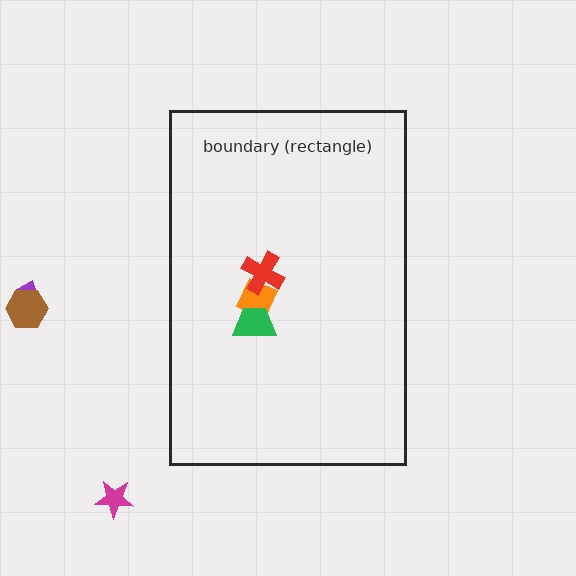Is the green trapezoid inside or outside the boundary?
Inside.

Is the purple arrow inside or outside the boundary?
Outside.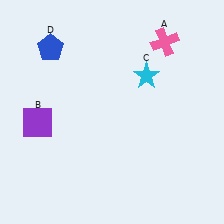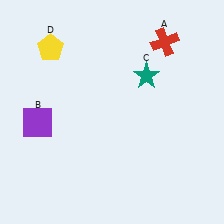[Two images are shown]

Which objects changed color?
A changed from pink to red. C changed from cyan to teal. D changed from blue to yellow.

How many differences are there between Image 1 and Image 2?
There are 3 differences between the two images.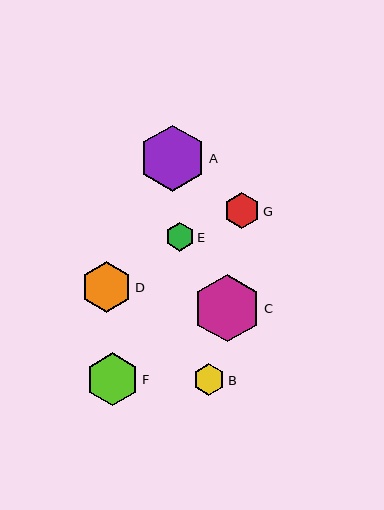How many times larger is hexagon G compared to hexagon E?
Hexagon G is approximately 1.3 times the size of hexagon E.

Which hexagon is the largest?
Hexagon C is the largest with a size of approximately 68 pixels.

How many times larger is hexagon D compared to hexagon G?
Hexagon D is approximately 1.4 times the size of hexagon G.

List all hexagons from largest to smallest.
From largest to smallest: C, A, F, D, G, B, E.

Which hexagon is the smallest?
Hexagon E is the smallest with a size of approximately 29 pixels.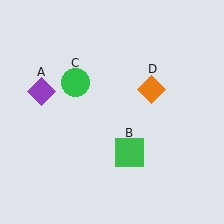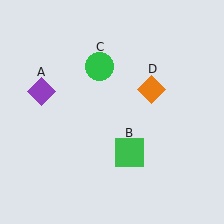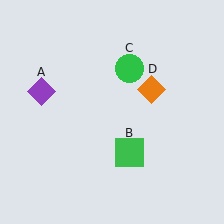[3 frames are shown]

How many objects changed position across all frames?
1 object changed position: green circle (object C).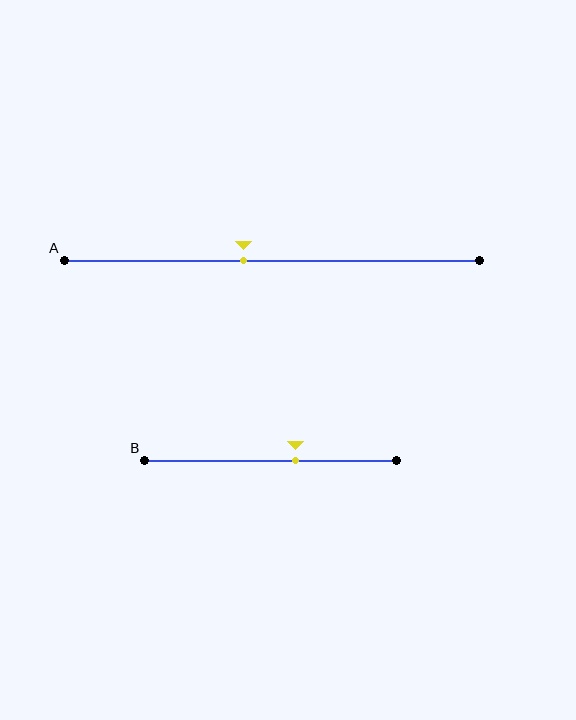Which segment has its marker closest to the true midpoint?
Segment A has its marker closest to the true midpoint.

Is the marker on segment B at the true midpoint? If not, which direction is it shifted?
No, the marker on segment B is shifted to the right by about 10% of the segment length.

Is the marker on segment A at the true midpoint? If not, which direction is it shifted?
No, the marker on segment A is shifted to the left by about 7% of the segment length.